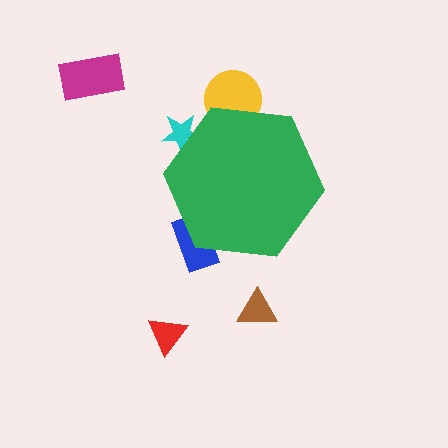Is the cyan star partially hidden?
Yes, the cyan star is partially hidden behind the green hexagon.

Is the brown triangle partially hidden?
No, the brown triangle is fully visible.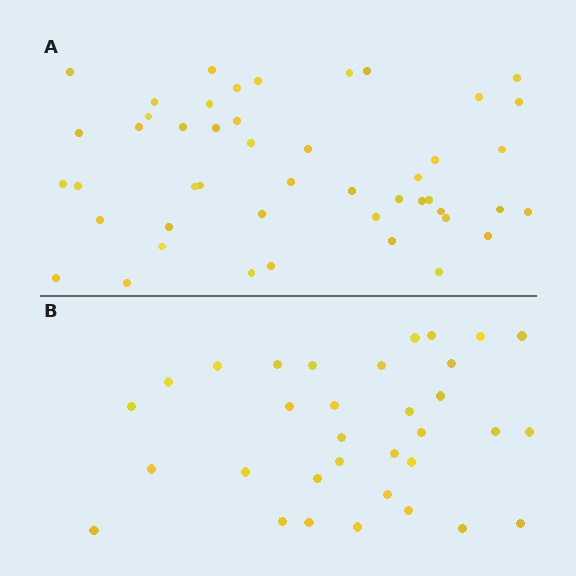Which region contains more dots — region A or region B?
Region A (the top region) has more dots.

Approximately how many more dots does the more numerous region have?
Region A has approximately 15 more dots than region B.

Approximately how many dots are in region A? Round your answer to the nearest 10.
About 50 dots. (The exact count is 47, which rounds to 50.)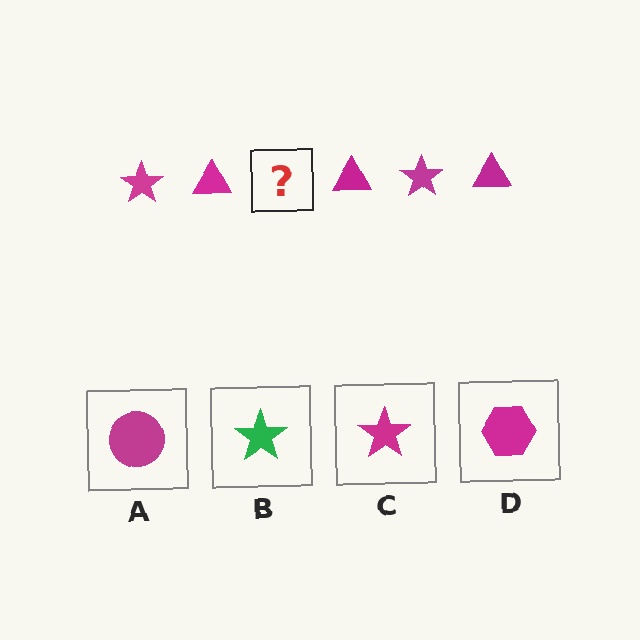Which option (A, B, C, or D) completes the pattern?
C.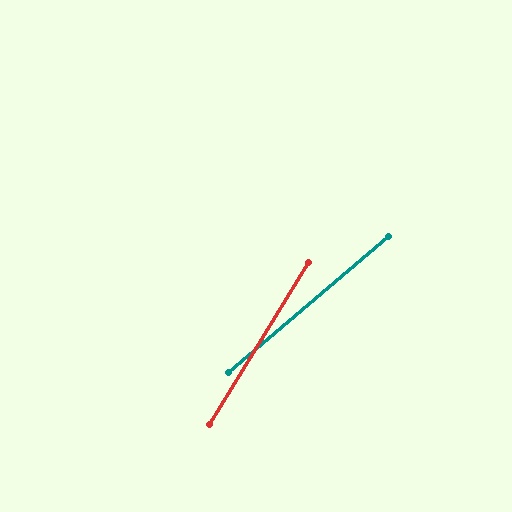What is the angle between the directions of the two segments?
Approximately 18 degrees.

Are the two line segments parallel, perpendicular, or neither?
Neither parallel nor perpendicular — they differ by about 18°.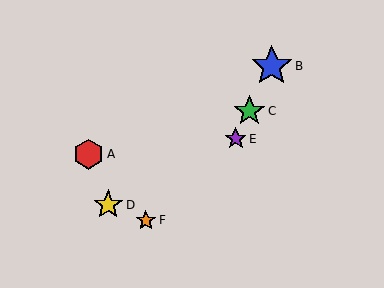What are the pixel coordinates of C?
Object C is at (249, 111).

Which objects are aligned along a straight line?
Objects B, C, E are aligned along a straight line.